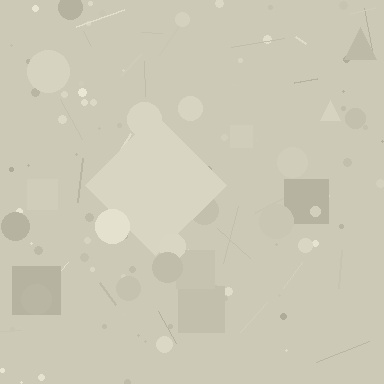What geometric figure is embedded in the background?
A diamond is embedded in the background.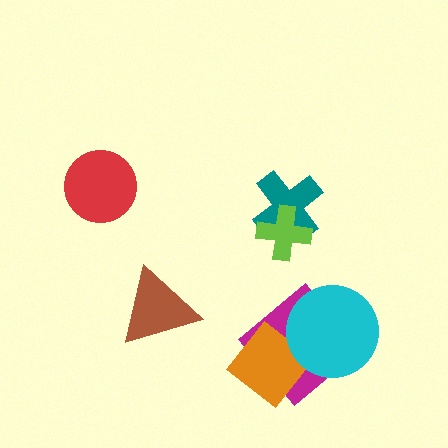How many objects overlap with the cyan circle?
2 objects overlap with the cyan circle.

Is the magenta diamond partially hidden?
Yes, it is partially covered by another shape.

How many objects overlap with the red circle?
0 objects overlap with the red circle.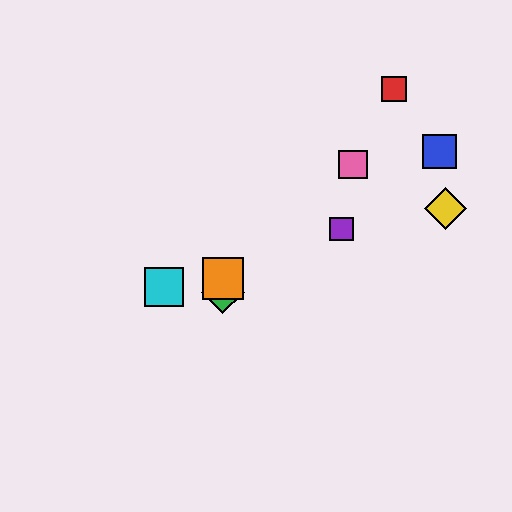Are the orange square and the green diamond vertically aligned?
Yes, both are at x≈223.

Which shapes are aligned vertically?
The green diamond, the orange square are aligned vertically.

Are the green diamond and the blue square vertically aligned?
No, the green diamond is at x≈223 and the blue square is at x≈440.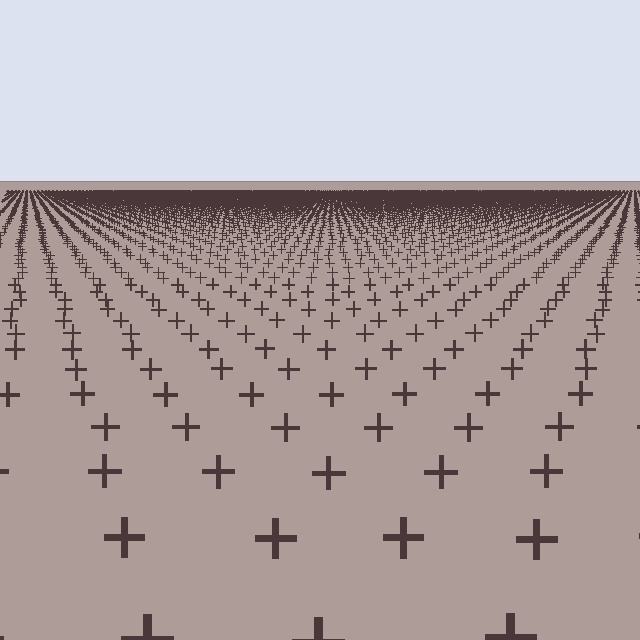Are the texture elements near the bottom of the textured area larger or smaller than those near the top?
Larger. Near the bottom, elements are closer to the viewer and appear at a bigger on-screen size.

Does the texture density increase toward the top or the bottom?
Density increases toward the top.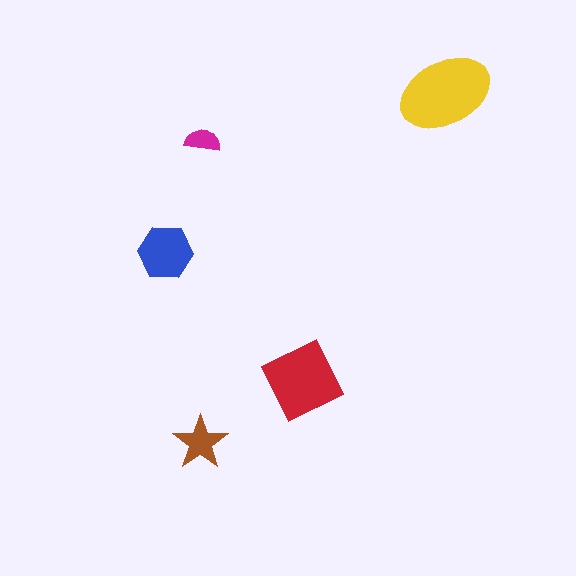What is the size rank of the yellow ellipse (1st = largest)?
1st.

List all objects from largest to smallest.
The yellow ellipse, the red square, the blue hexagon, the brown star, the magenta semicircle.